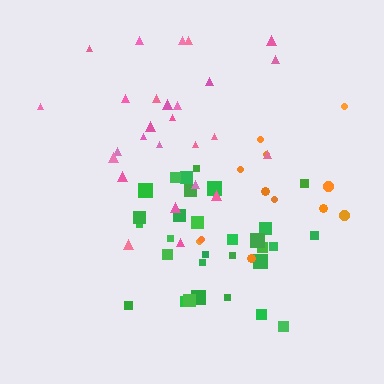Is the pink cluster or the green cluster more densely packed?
Green.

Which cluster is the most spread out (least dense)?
Pink.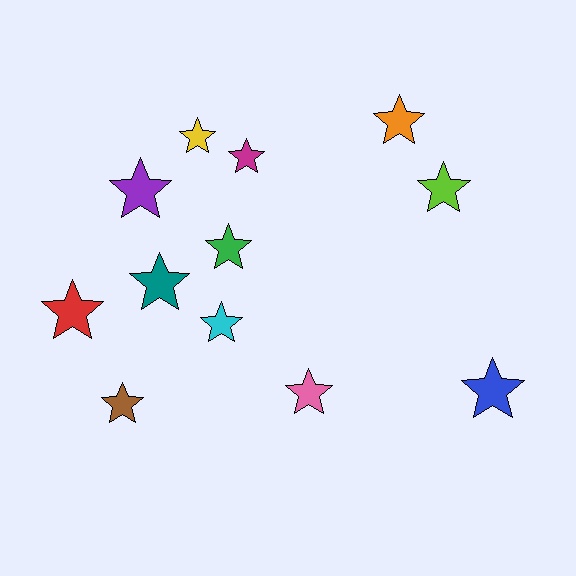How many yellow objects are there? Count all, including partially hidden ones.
There is 1 yellow object.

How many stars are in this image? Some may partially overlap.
There are 12 stars.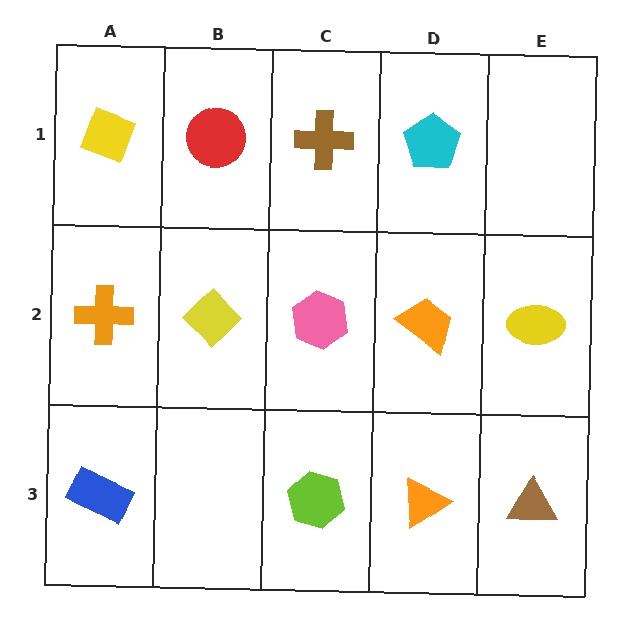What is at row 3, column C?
A lime hexagon.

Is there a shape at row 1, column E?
No, that cell is empty.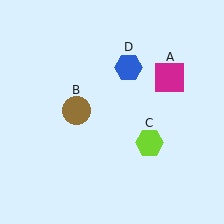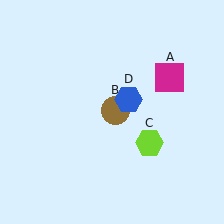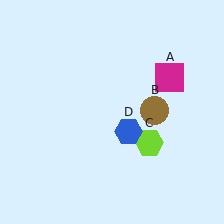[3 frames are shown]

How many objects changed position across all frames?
2 objects changed position: brown circle (object B), blue hexagon (object D).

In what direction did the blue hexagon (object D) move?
The blue hexagon (object D) moved down.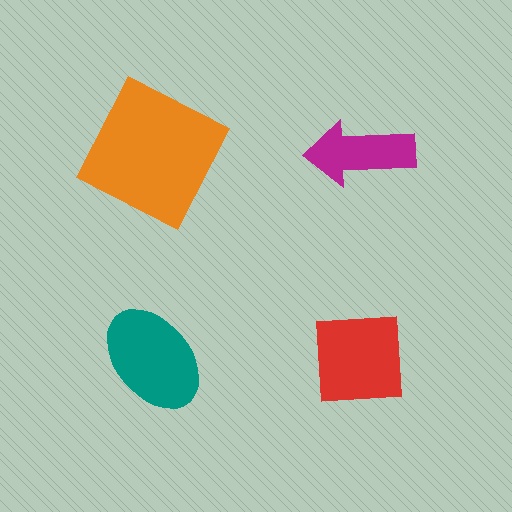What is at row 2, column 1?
A teal ellipse.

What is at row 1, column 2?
A magenta arrow.